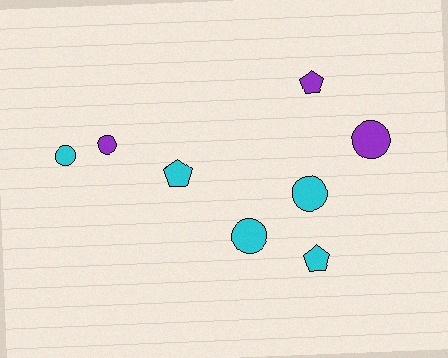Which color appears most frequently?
Cyan, with 5 objects.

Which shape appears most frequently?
Circle, with 5 objects.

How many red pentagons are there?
There are no red pentagons.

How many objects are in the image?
There are 8 objects.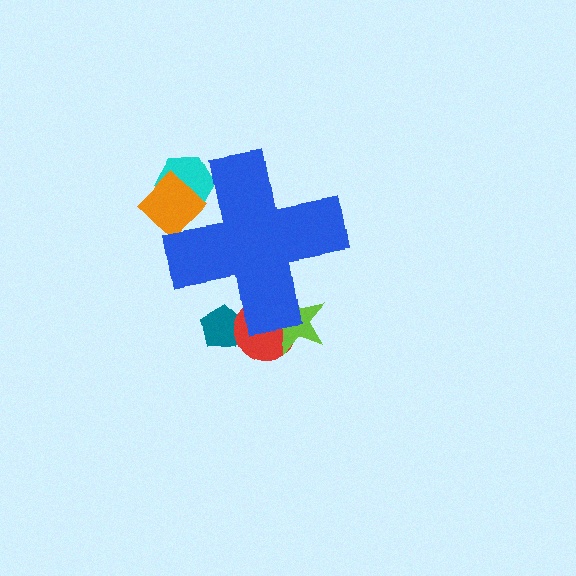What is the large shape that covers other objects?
A blue cross.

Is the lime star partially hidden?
Yes, the lime star is partially hidden behind the blue cross.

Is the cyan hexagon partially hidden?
Yes, the cyan hexagon is partially hidden behind the blue cross.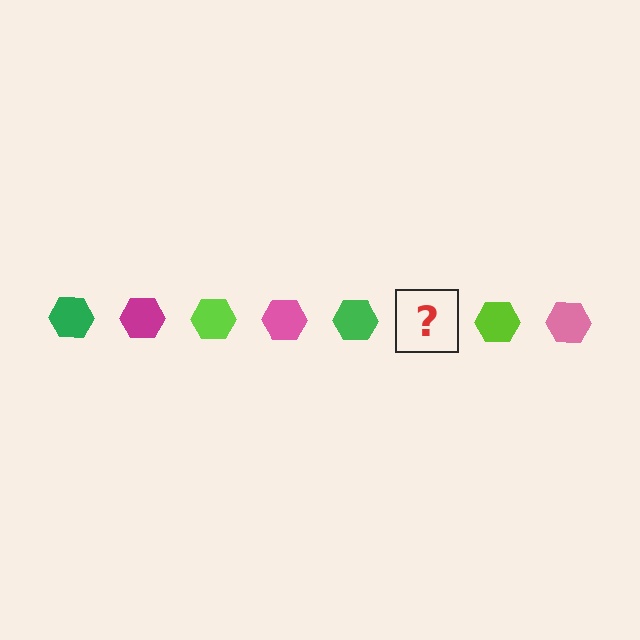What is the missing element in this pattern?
The missing element is a magenta hexagon.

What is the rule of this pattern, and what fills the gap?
The rule is that the pattern cycles through green, magenta, lime, pink hexagons. The gap should be filled with a magenta hexagon.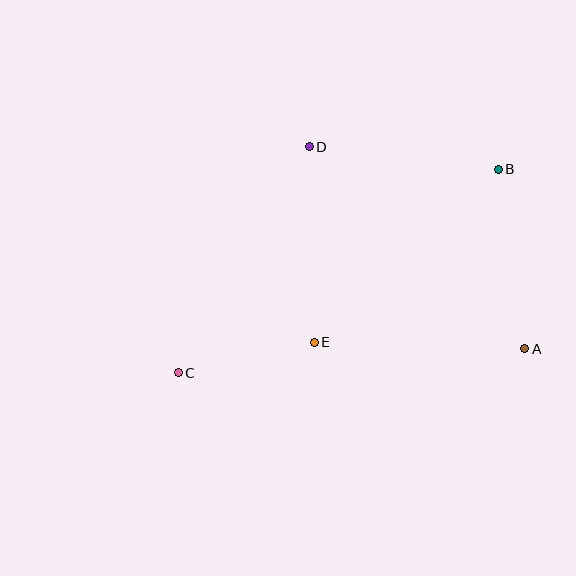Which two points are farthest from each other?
Points B and C are farthest from each other.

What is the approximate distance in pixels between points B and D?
The distance between B and D is approximately 190 pixels.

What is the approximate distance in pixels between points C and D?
The distance between C and D is approximately 261 pixels.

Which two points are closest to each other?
Points C and E are closest to each other.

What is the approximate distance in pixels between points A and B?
The distance between A and B is approximately 181 pixels.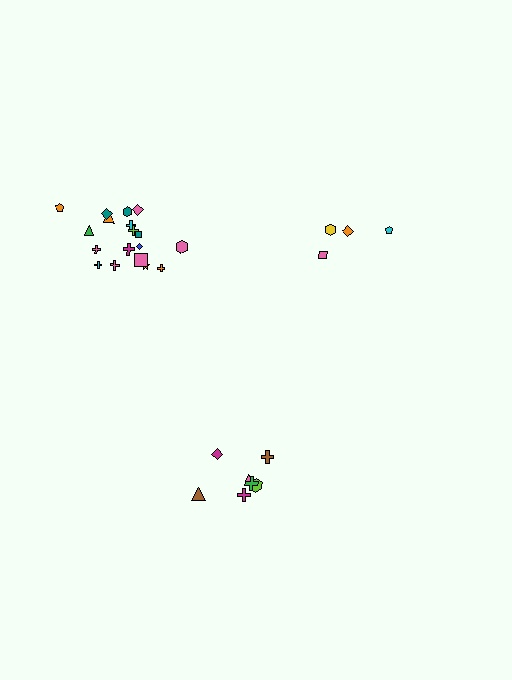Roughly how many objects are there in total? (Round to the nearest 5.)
Roughly 30 objects in total.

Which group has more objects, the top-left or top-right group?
The top-left group.